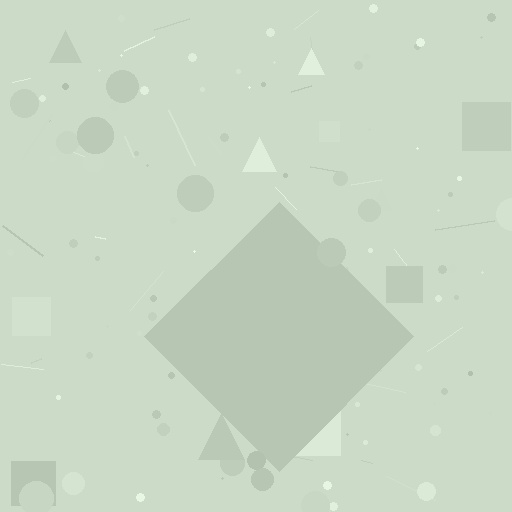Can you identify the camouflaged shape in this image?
The camouflaged shape is a diamond.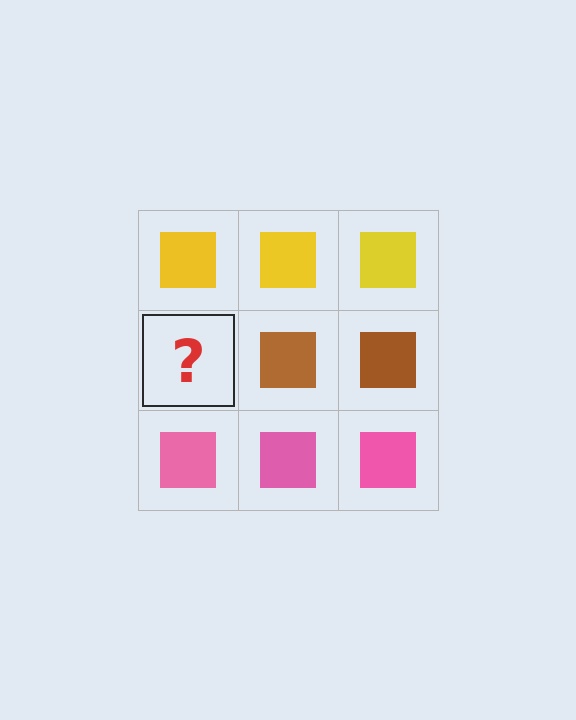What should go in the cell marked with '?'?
The missing cell should contain a brown square.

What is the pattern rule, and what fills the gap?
The rule is that each row has a consistent color. The gap should be filled with a brown square.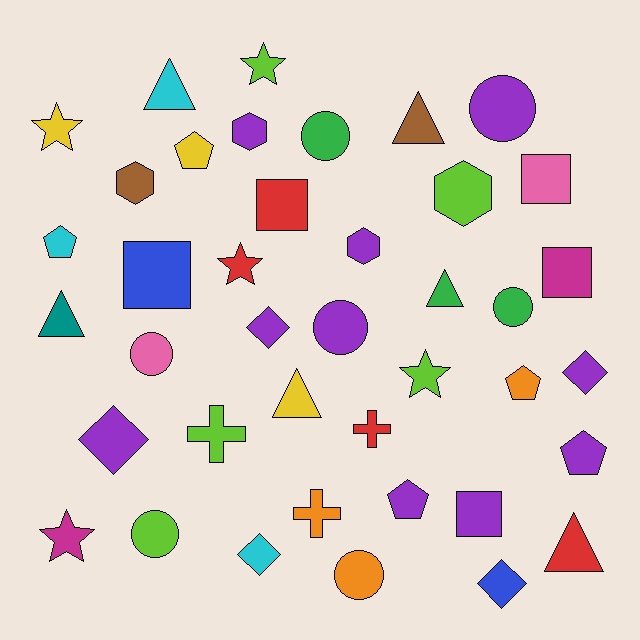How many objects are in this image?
There are 40 objects.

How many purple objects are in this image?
There are 10 purple objects.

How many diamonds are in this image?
There are 5 diamonds.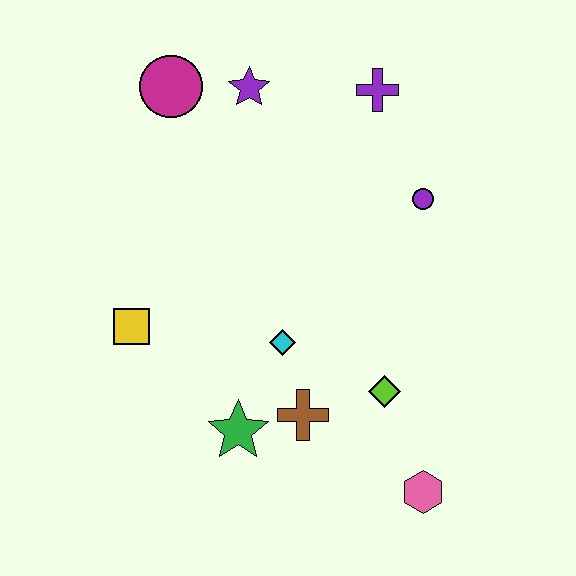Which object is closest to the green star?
The brown cross is closest to the green star.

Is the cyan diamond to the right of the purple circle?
No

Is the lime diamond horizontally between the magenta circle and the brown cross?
No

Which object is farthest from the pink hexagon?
The magenta circle is farthest from the pink hexagon.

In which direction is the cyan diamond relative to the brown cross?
The cyan diamond is above the brown cross.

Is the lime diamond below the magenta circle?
Yes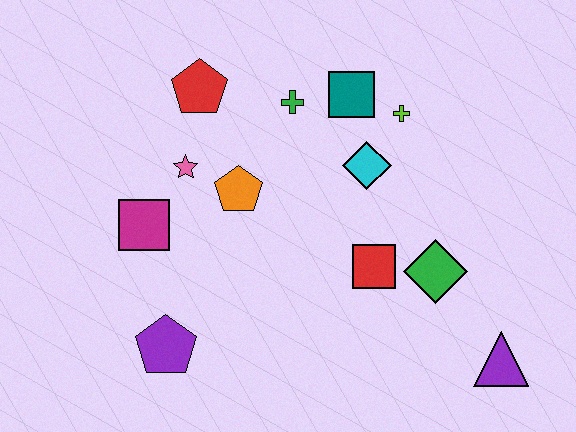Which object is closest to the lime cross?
The teal square is closest to the lime cross.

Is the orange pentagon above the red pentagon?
No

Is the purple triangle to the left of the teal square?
No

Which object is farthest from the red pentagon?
The purple triangle is farthest from the red pentagon.